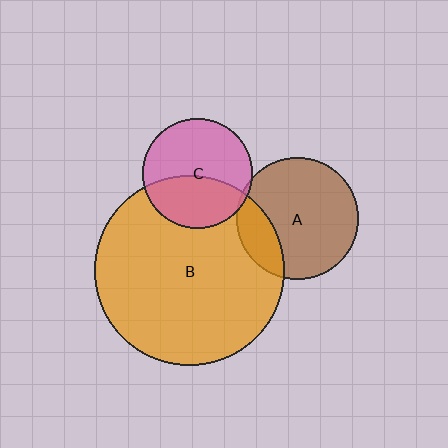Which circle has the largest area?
Circle B (orange).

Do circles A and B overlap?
Yes.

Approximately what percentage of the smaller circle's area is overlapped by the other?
Approximately 20%.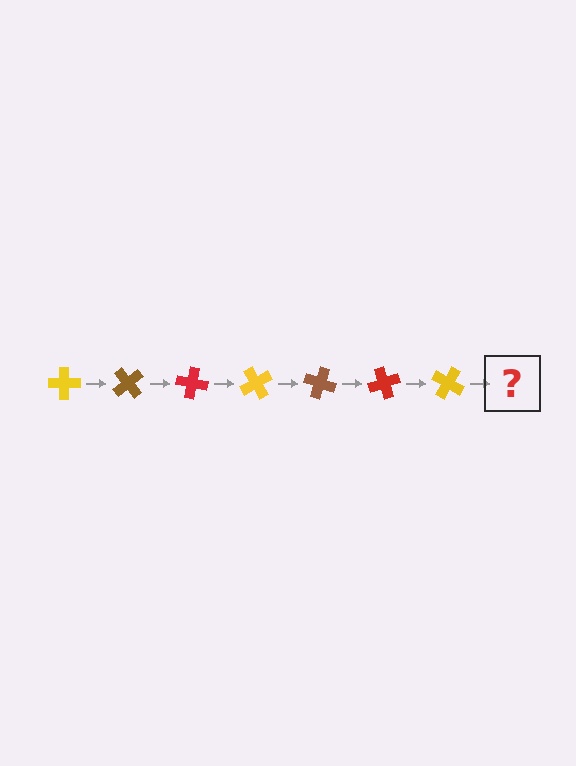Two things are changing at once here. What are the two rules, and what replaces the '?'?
The two rules are that it rotates 50 degrees each step and the color cycles through yellow, brown, and red. The '?' should be a brown cross, rotated 350 degrees from the start.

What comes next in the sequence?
The next element should be a brown cross, rotated 350 degrees from the start.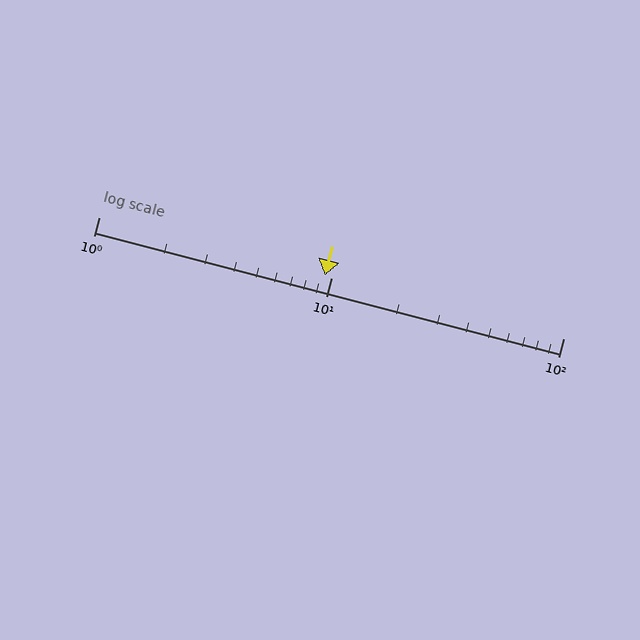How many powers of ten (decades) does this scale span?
The scale spans 2 decades, from 1 to 100.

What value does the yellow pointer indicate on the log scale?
The pointer indicates approximately 9.4.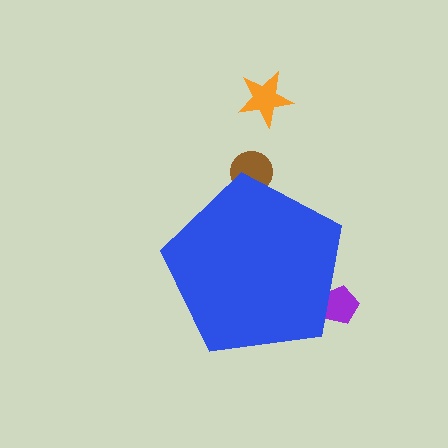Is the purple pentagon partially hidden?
Yes, the purple pentagon is partially hidden behind the blue pentagon.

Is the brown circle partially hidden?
Yes, the brown circle is partially hidden behind the blue pentagon.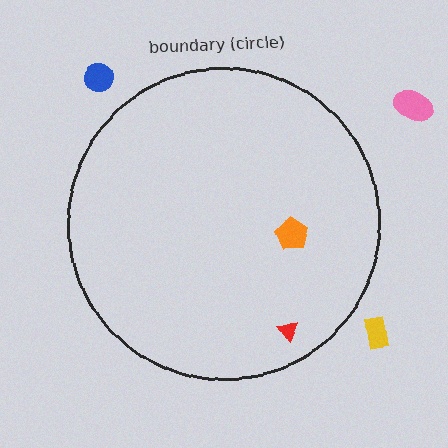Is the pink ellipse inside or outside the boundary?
Outside.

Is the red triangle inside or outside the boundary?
Inside.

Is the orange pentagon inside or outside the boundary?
Inside.